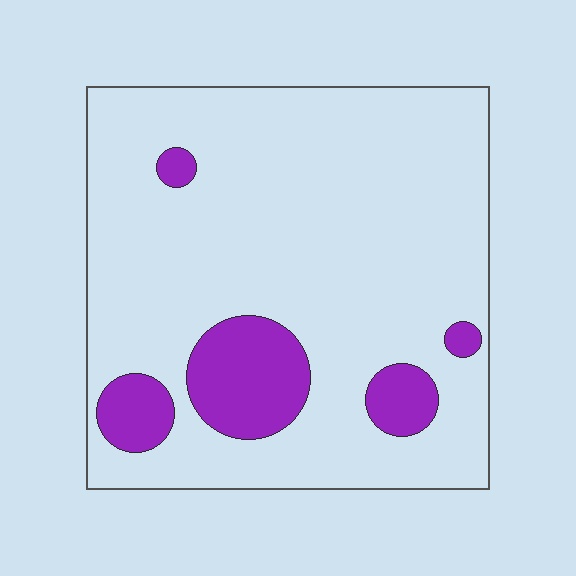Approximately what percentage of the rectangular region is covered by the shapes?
Approximately 15%.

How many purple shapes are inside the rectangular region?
5.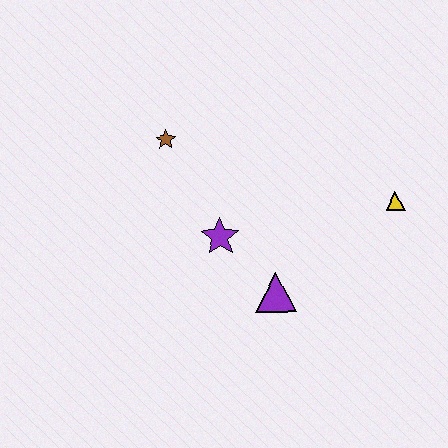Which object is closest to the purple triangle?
The purple star is closest to the purple triangle.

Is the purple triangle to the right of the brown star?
Yes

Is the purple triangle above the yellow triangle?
No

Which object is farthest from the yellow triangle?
The brown star is farthest from the yellow triangle.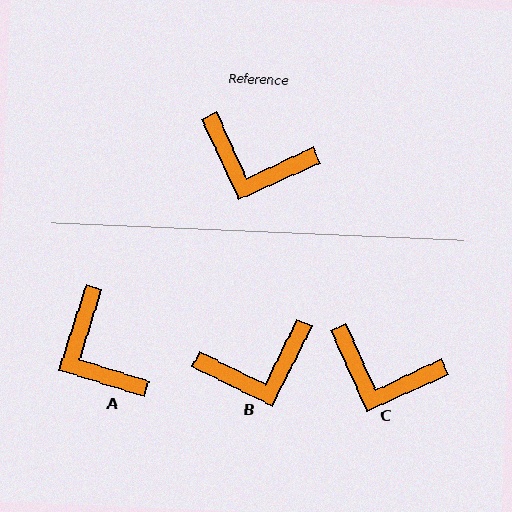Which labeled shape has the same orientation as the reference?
C.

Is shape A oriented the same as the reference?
No, it is off by about 42 degrees.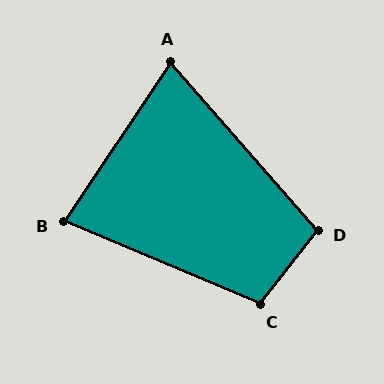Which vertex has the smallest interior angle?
A, at approximately 75 degrees.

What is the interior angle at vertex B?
Approximately 79 degrees (acute).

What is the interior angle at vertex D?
Approximately 101 degrees (obtuse).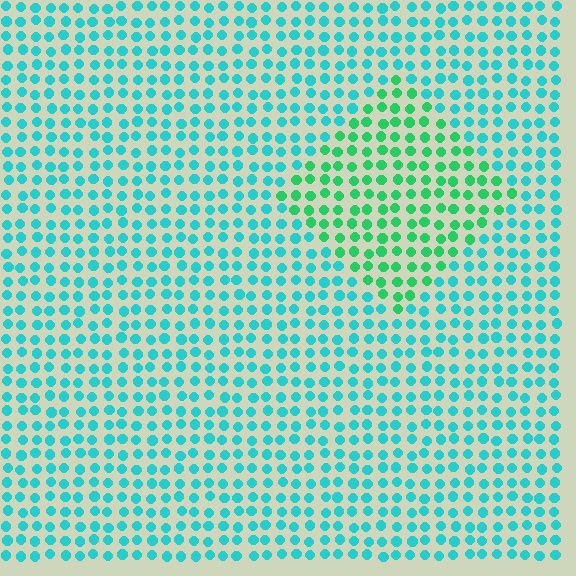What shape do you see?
I see a diamond.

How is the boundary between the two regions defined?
The boundary is defined purely by a slight shift in hue (about 37 degrees). Spacing, size, and orientation are identical on both sides.